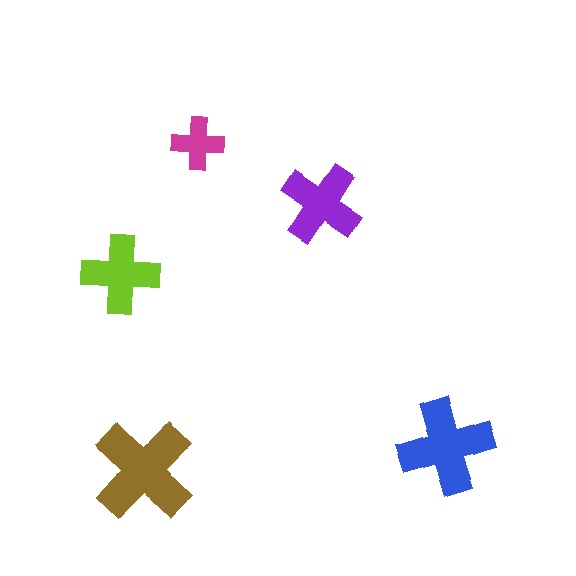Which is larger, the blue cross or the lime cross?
The blue one.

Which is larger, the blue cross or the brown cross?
The brown one.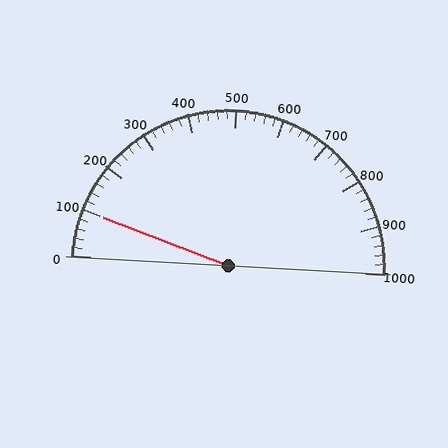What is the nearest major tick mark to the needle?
The nearest major tick mark is 100.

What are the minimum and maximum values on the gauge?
The gauge ranges from 0 to 1000.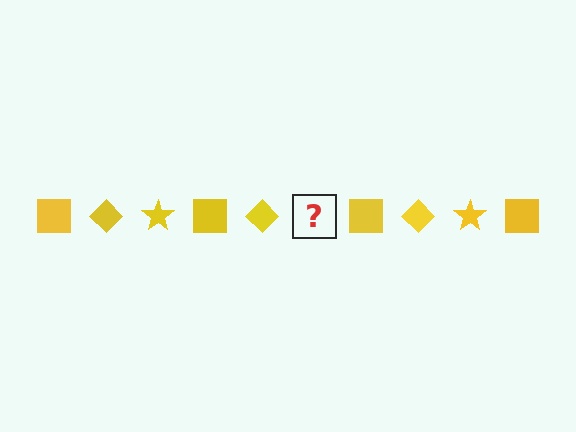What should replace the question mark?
The question mark should be replaced with a yellow star.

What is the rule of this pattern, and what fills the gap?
The rule is that the pattern cycles through square, diamond, star shapes in yellow. The gap should be filled with a yellow star.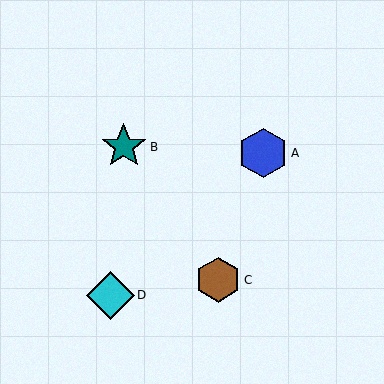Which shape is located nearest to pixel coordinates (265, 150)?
The blue hexagon (labeled A) at (263, 153) is nearest to that location.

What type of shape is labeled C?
Shape C is a brown hexagon.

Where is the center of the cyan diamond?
The center of the cyan diamond is at (110, 295).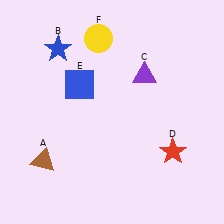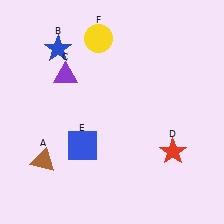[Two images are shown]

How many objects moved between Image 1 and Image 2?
2 objects moved between the two images.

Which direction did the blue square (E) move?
The blue square (E) moved down.